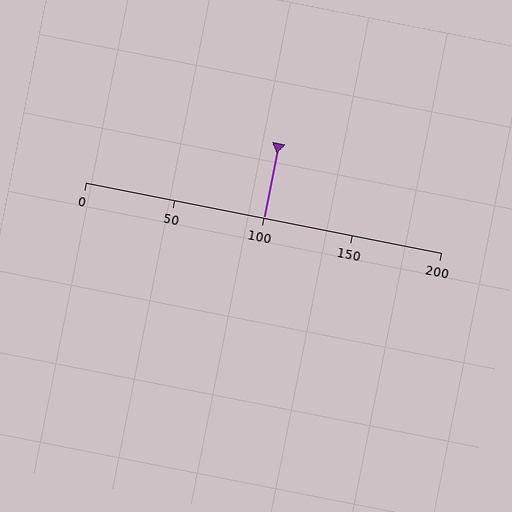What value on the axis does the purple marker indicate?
The marker indicates approximately 100.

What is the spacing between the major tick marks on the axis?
The major ticks are spaced 50 apart.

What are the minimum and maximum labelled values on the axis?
The axis runs from 0 to 200.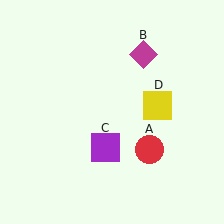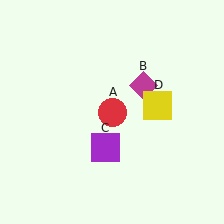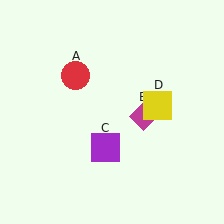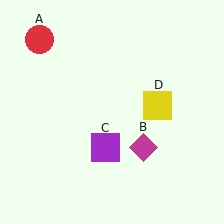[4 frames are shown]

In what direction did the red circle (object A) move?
The red circle (object A) moved up and to the left.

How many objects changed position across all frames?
2 objects changed position: red circle (object A), magenta diamond (object B).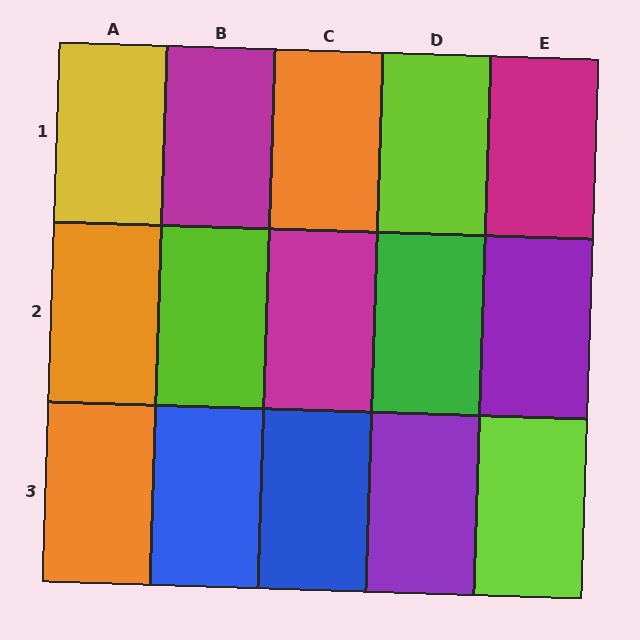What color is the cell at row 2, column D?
Green.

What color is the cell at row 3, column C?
Blue.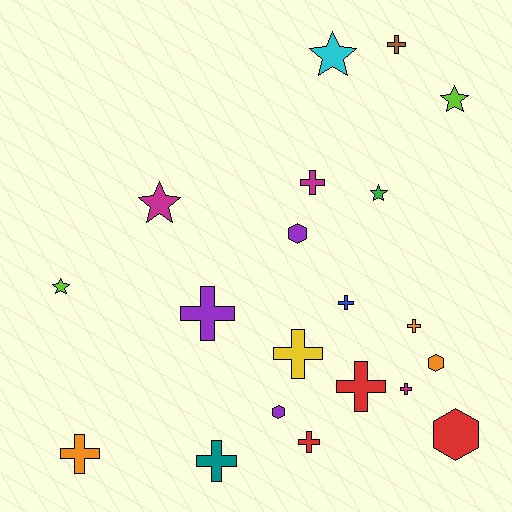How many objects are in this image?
There are 20 objects.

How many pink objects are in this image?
There are no pink objects.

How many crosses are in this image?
There are 11 crosses.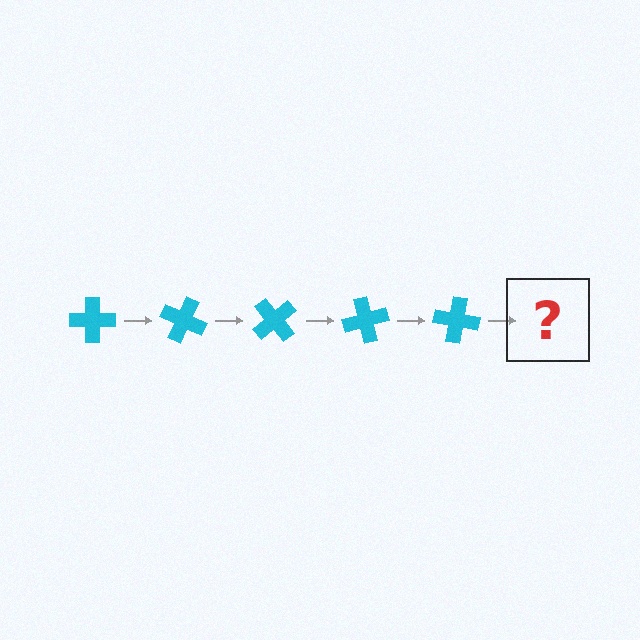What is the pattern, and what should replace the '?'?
The pattern is that the cross rotates 25 degrees each step. The '?' should be a cyan cross rotated 125 degrees.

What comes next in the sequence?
The next element should be a cyan cross rotated 125 degrees.